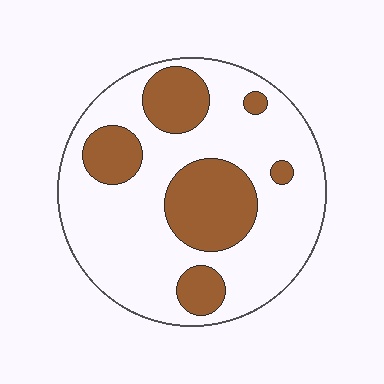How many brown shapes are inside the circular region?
6.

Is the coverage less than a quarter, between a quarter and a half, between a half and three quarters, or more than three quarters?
Between a quarter and a half.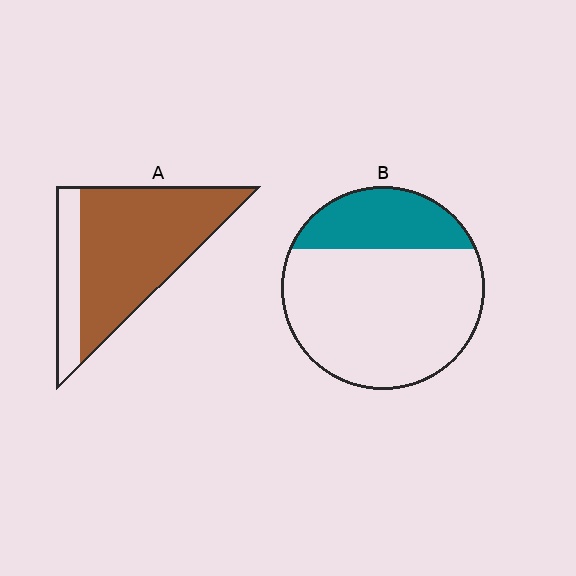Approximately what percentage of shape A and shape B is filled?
A is approximately 80% and B is approximately 25%.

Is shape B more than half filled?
No.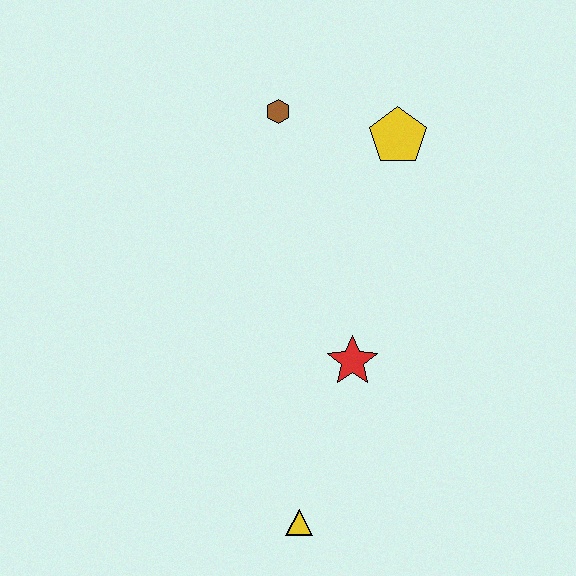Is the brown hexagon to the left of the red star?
Yes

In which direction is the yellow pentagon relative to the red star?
The yellow pentagon is above the red star.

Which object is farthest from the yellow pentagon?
The yellow triangle is farthest from the yellow pentagon.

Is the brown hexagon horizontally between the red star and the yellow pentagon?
No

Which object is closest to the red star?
The yellow triangle is closest to the red star.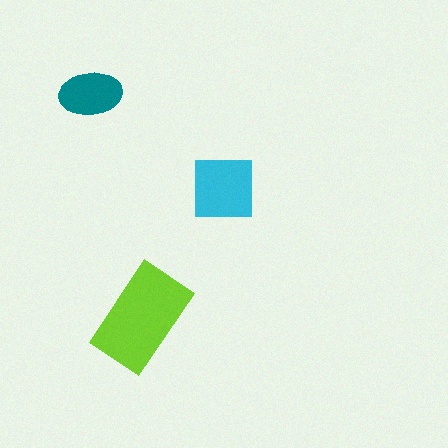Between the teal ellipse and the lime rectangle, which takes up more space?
The lime rectangle.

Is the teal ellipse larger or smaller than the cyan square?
Smaller.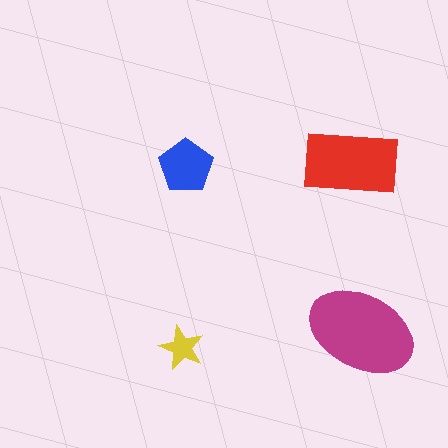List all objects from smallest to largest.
The yellow star, the blue pentagon, the red rectangle, the magenta ellipse.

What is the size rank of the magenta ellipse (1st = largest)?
1st.